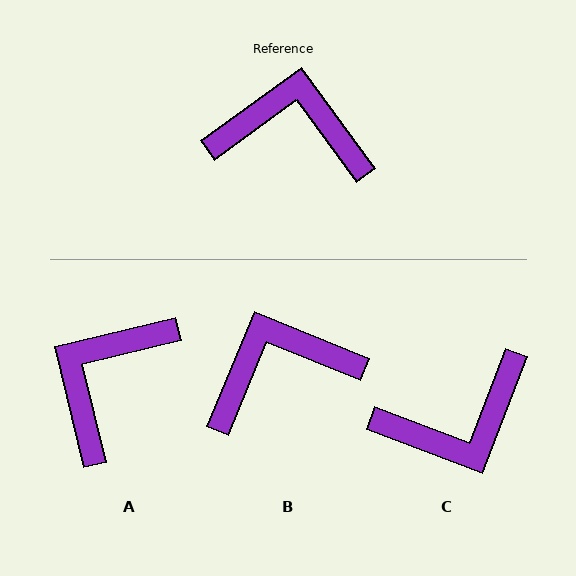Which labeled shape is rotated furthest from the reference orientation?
C, about 147 degrees away.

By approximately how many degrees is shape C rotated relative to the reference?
Approximately 147 degrees clockwise.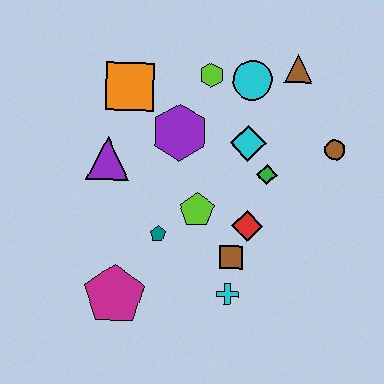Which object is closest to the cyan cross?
The brown square is closest to the cyan cross.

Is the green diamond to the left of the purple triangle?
No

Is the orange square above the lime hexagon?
No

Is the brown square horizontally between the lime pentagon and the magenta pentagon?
No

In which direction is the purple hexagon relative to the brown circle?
The purple hexagon is to the left of the brown circle.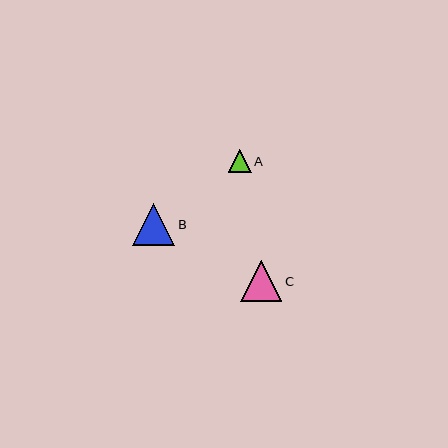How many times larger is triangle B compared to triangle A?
Triangle B is approximately 1.9 times the size of triangle A.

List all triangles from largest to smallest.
From largest to smallest: B, C, A.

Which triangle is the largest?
Triangle B is the largest with a size of approximately 42 pixels.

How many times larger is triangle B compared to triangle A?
Triangle B is approximately 1.9 times the size of triangle A.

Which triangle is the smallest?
Triangle A is the smallest with a size of approximately 22 pixels.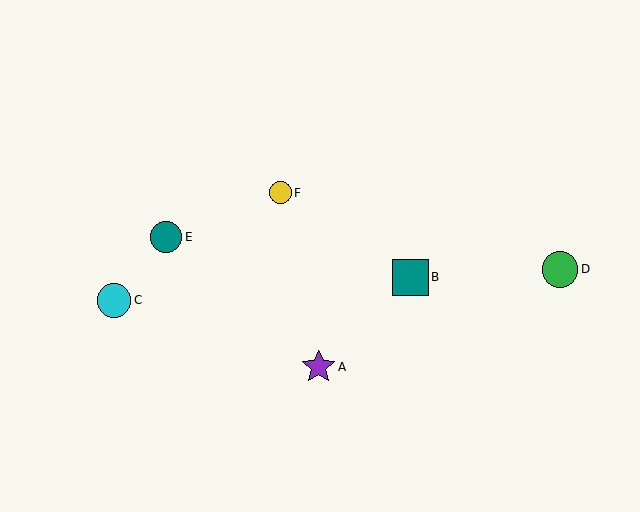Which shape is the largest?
The teal square (labeled B) is the largest.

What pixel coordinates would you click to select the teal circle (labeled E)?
Click at (166, 237) to select the teal circle E.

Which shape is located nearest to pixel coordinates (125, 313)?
The cyan circle (labeled C) at (114, 301) is nearest to that location.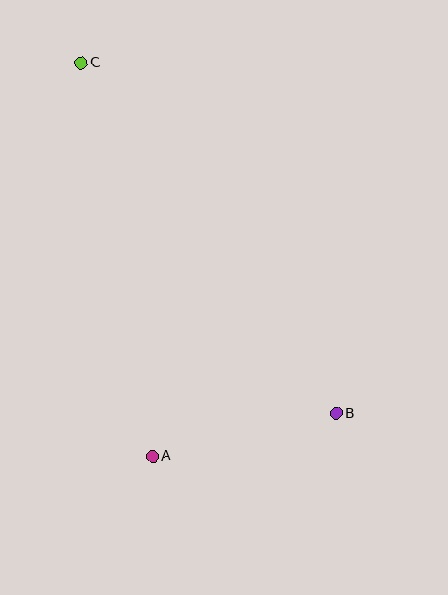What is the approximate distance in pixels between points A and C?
The distance between A and C is approximately 400 pixels.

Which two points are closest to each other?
Points A and B are closest to each other.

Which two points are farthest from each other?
Points B and C are farthest from each other.